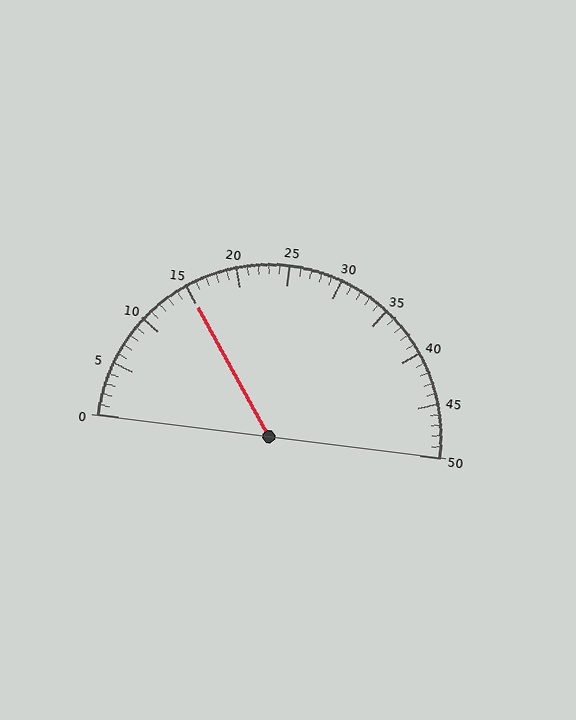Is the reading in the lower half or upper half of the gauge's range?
The reading is in the lower half of the range (0 to 50).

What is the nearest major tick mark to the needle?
The nearest major tick mark is 15.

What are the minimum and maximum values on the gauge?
The gauge ranges from 0 to 50.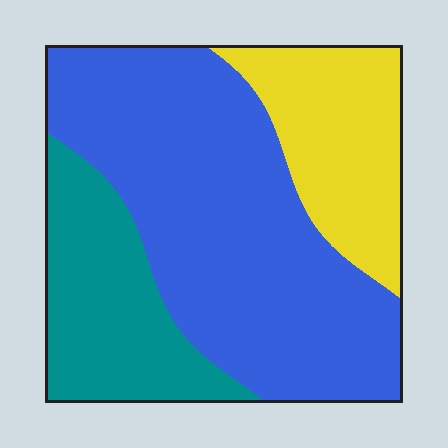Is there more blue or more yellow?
Blue.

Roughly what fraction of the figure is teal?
Teal takes up between a sixth and a third of the figure.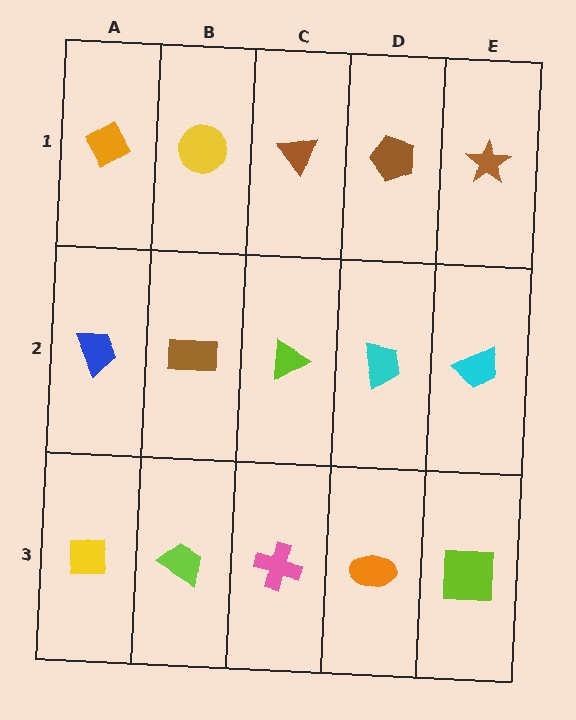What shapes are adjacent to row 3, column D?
A cyan trapezoid (row 2, column D), a pink cross (row 3, column C), a lime square (row 3, column E).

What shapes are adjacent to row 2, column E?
A brown star (row 1, column E), a lime square (row 3, column E), a cyan trapezoid (row 2, column D).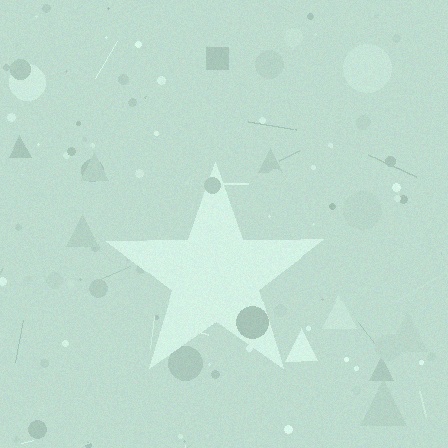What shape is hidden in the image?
A star is hidden in the image.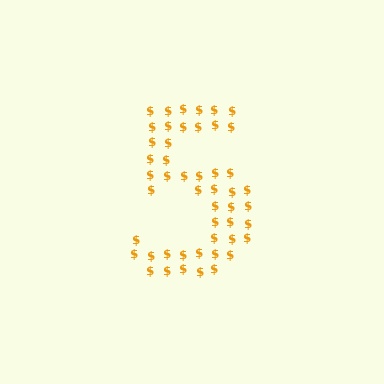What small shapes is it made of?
It is made of small dollar signs.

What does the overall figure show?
The overall figure shows the digit 5.